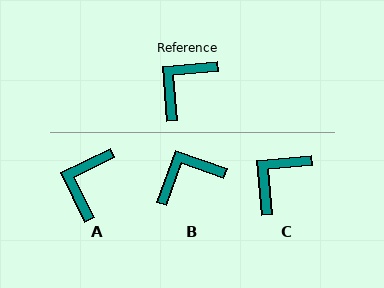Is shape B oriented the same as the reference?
No, it is off by about 24 degrees.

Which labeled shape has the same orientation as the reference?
C.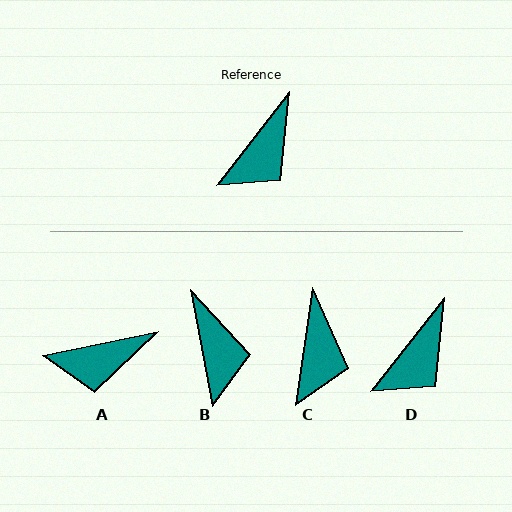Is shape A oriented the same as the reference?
No, it is off by about 40 degrees.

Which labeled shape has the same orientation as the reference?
D.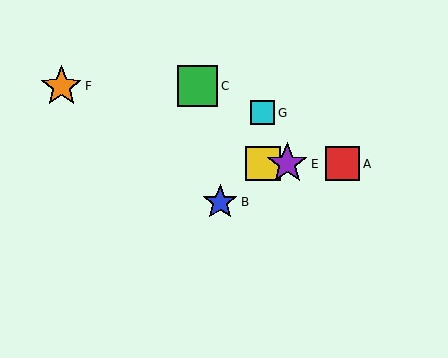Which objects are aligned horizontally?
Objects A, D, E are aligned horizontally.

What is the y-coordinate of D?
Object D is at y≈164.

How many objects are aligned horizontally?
3 objects (A, D, E) are aligned horizontally.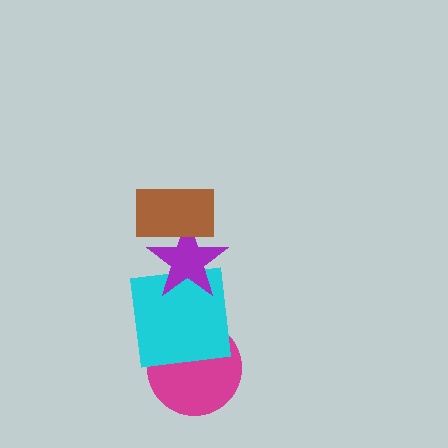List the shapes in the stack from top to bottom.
From top to bottom: the brown rectangle, the purple star, the cyan square, the magenta circle.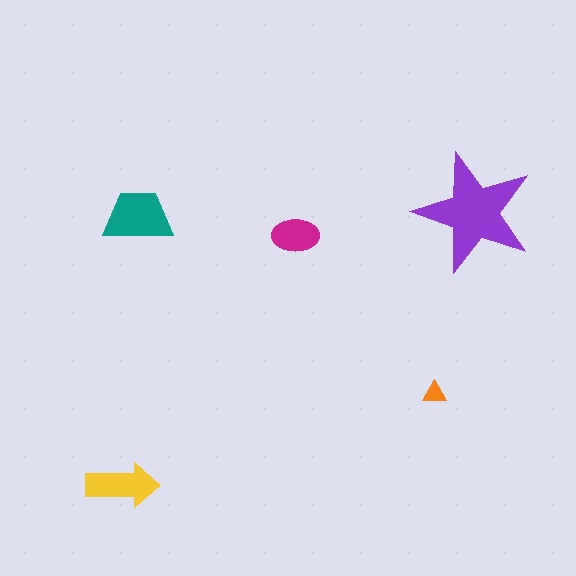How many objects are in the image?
There are 5 objects in the image.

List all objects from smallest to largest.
The orange triangle, the magenta ellipse, the yellow arrow, the teal trapezoid, the purple star.